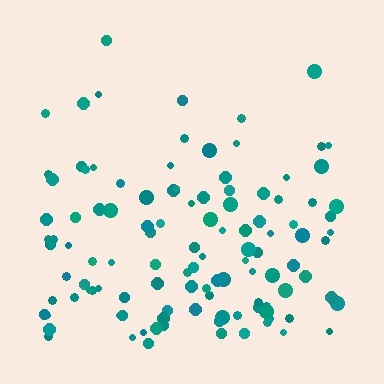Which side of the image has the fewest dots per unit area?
The top.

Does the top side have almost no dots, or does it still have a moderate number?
Still a moderate number, just noticeably fewer than the bottom.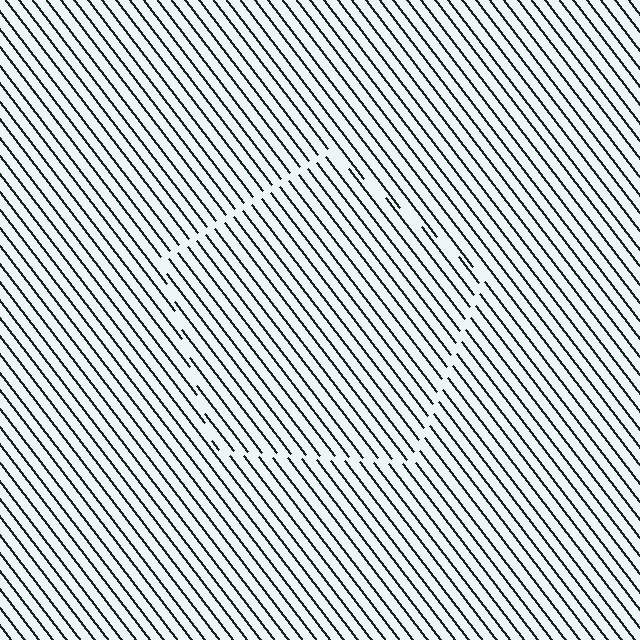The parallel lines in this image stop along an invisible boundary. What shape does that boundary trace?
An illusory pentagon. The interior of the shape contains the same grating, shifted by half a period — the contour is defined by the phase discontinuity where line-ends from the inner and outer gratings abut.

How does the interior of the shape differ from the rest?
The interior of the shape contains the same grating, shifted by half a period — the contour is defined by the phase discontinuity where line-ends from the inner and outer gratings abut.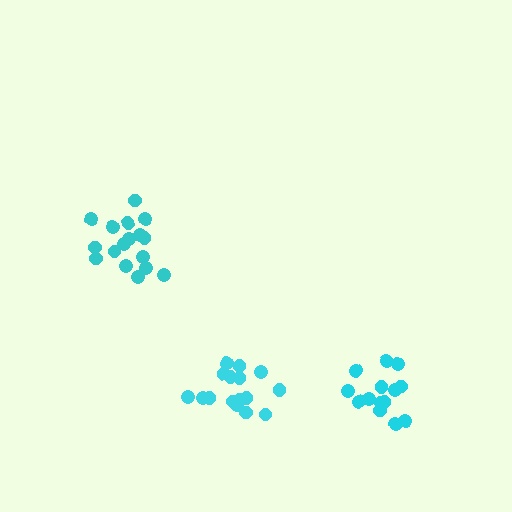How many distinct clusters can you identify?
There are 3 distinct clusters.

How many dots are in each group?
Group 1: 16 dots, Group 2: 14 dots, Group 3: 17 dots (47 total).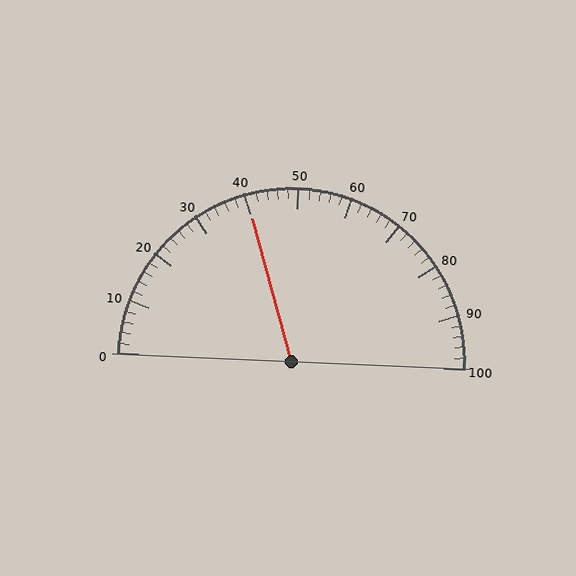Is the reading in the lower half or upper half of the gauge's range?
The reading is in the lower half of the range (0 to 100).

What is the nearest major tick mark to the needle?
The nearest major tick mark is 40.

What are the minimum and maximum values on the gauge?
The gauge ranges from 0 to 100.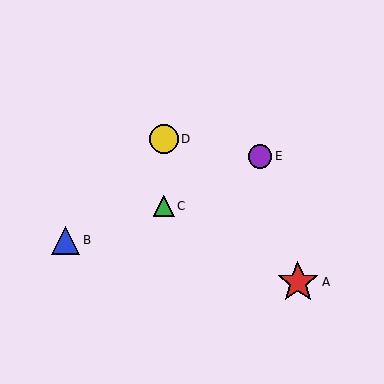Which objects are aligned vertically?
Objects C, D are aligned vertically.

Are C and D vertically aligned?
Yes, both are at x≈164.